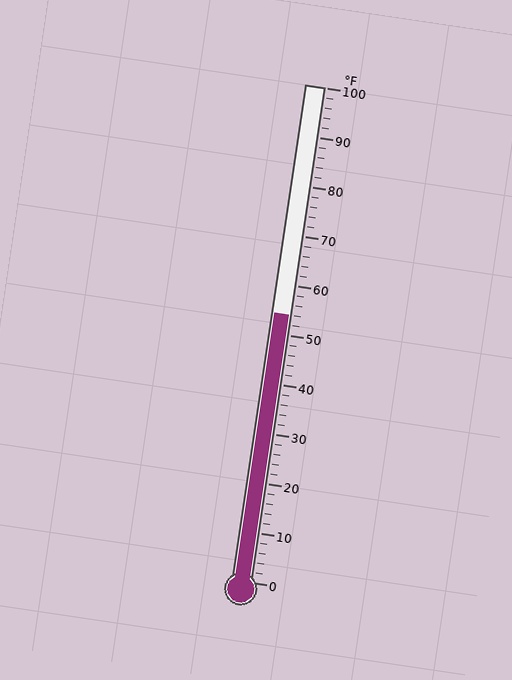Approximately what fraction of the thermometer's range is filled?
The thermometer is filled to approximately 55% of its range.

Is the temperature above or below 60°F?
The temperature is below 60°F.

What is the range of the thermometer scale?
The thermometer scale ranges from 0°F to 100°F.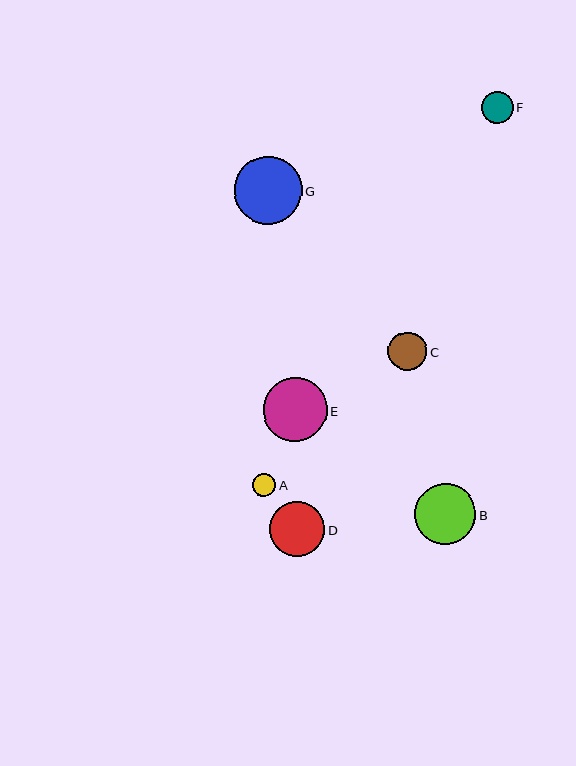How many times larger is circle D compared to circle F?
Circle D is approximately 1.7 times the size of circle F.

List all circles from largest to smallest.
From largest to smallest: G, E, B, D, C, F, A.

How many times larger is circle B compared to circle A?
Circle B is approximately 2.7 times the size of circle A.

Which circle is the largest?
Circle G is the largest with a size of approximately 68 pixels.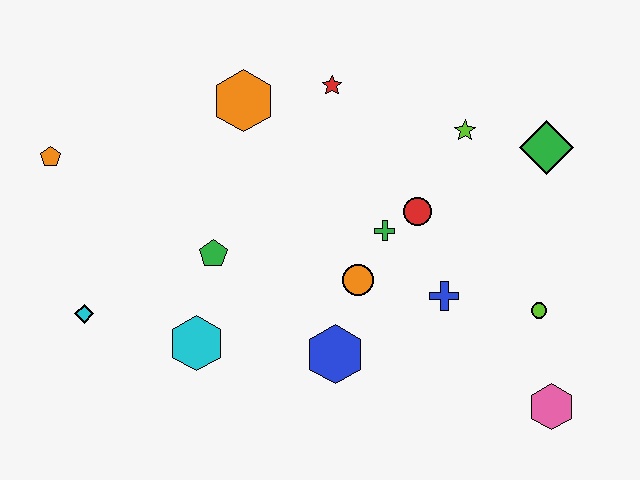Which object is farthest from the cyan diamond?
The green diamond is farthest from the cyan diamond.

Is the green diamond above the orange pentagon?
Yes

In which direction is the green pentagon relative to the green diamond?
The green pentagon is to the left of the green diamond.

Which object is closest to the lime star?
The green diamond is closest to the lime star.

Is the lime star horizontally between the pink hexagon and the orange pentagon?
Yes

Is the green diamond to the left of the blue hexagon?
No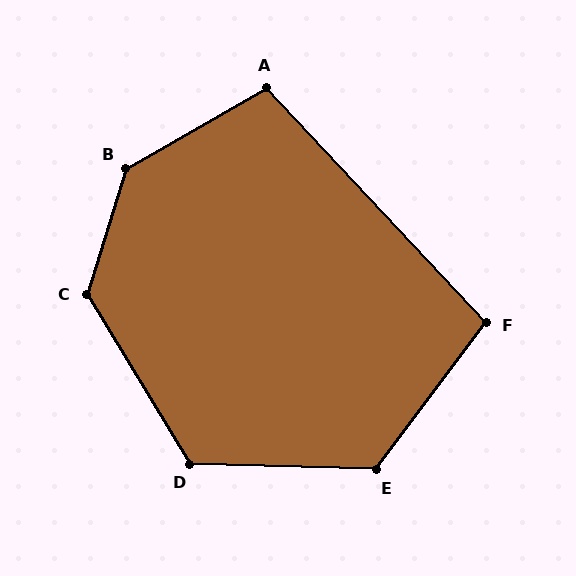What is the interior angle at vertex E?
Approximately 125 degrees (obtuse).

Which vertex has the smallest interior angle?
F, at approximately 100 degrees.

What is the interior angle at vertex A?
Approximately 103 degrees (obtuse).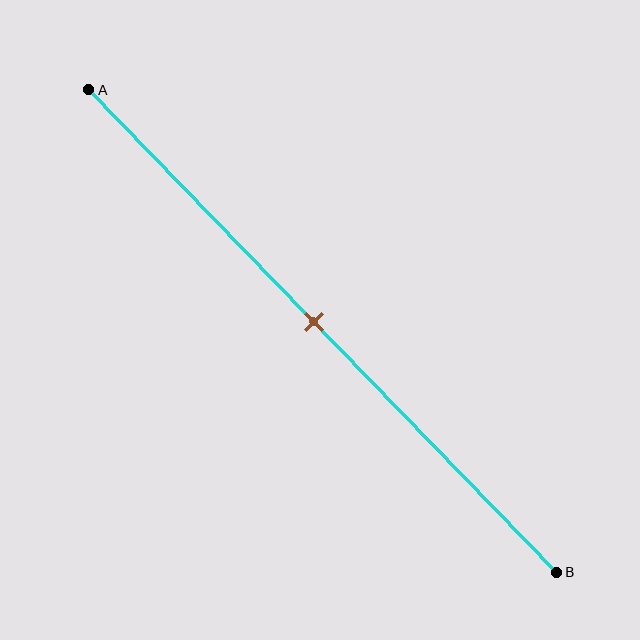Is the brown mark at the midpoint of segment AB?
Yes, the mark is approximately at the midpoint.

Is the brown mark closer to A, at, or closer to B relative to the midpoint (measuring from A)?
The brown mark is approximately at the midpoint of segment AB.